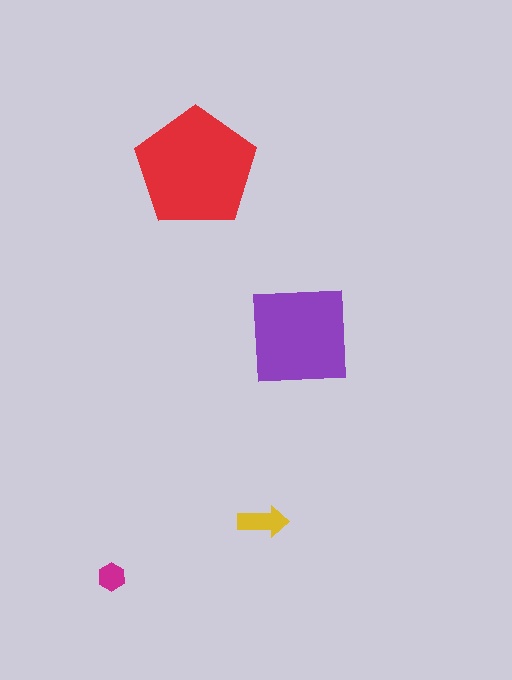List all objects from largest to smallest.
The red pentagon, the purple square, the yellow arrow, the magenta hexagon.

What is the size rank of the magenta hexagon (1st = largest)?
4th.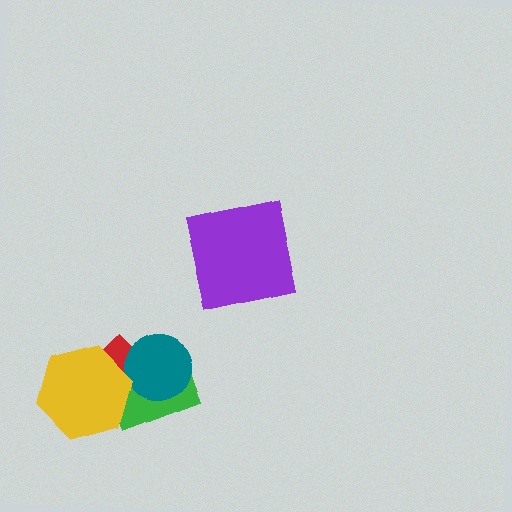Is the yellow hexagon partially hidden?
No, no other shape covers it.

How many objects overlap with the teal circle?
2 objects overlap with the teal circle.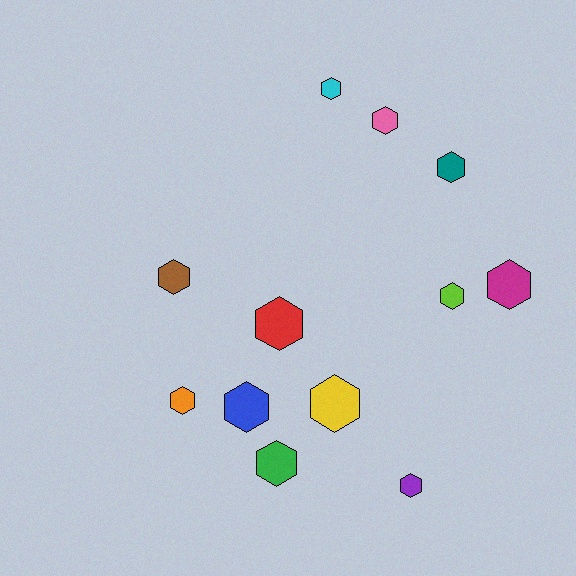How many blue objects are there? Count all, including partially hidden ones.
There is 1 blue object.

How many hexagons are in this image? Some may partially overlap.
There are 12 hexagons.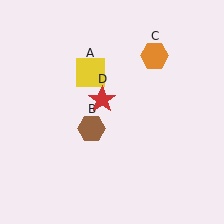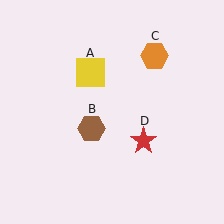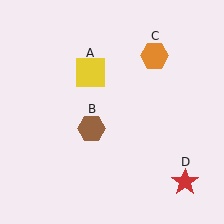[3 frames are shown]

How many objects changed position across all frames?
1 object changed position: red star (object D).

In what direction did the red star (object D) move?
The red star (object D) moved down and to the right.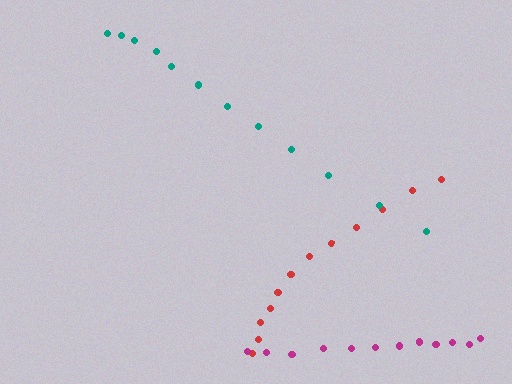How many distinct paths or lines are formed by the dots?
There are 3 distinct paths.